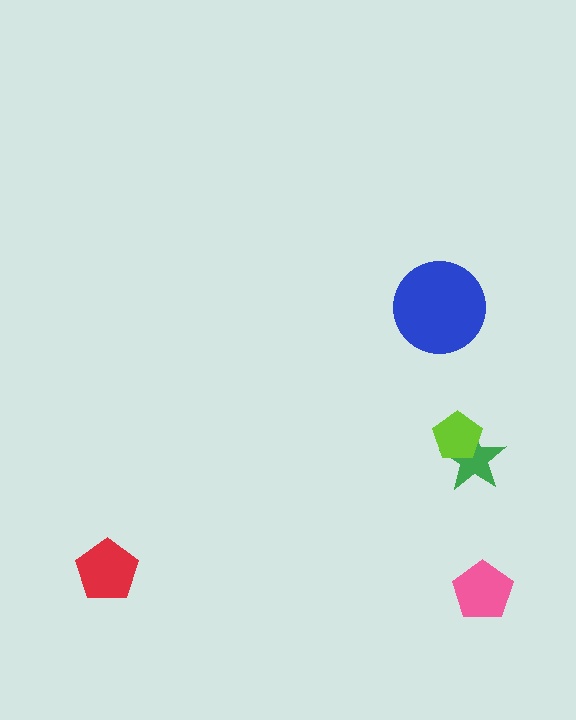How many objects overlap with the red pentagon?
0 objects overlap with the red pentagon.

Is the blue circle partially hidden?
No, no other shape covers it.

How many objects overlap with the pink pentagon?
0 objects overlap with the pink pentagon.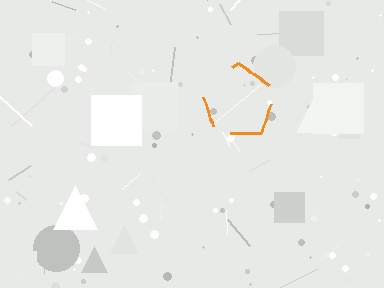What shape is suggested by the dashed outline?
The dashed outline suggests a pentagon.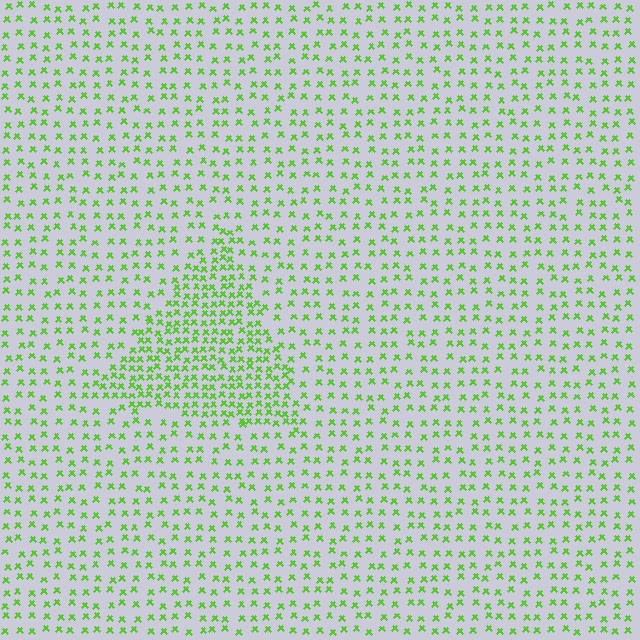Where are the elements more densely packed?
The elements are more densely packed inside the triangle boundary.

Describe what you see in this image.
The image contains small lime elements arranged at two different densities. A triangle-shaped region is visible where the elements are more densely packed than the surrounding area.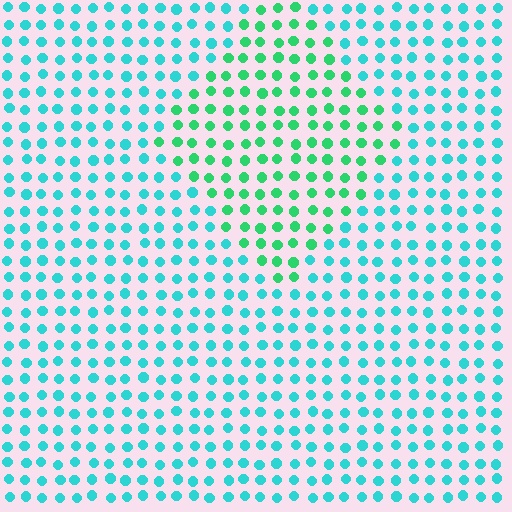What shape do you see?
I see a diamond.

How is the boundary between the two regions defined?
The boundary is defined purely by a slight shift in hue (about 36 degrees). Spacing, size, and orientation are identical on both sides.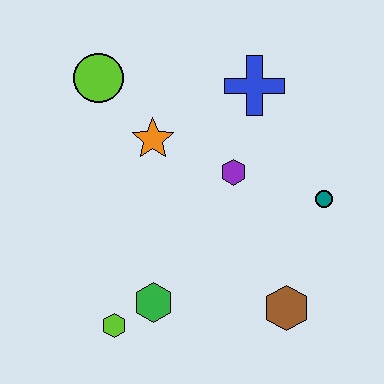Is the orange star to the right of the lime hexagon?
Yes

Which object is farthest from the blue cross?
The lime hexagon is farthest from the blue cross.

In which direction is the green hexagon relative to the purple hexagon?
The green hexagon is below the purple hexagon.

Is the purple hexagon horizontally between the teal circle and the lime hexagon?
Yes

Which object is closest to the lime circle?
The orange star is closest to the lime circle.